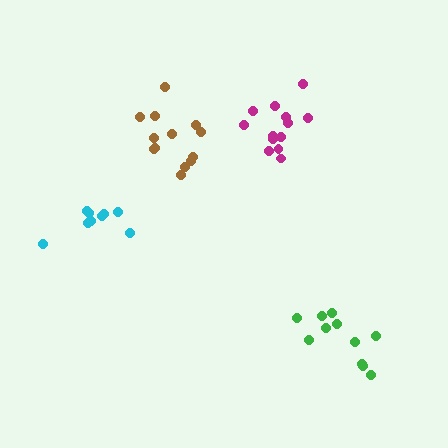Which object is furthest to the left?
The cyan cluster is leftmost.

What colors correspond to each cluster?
The clusters are colored: cyan, green, brown, magenta.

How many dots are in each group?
Group 1: 9 dots, Group 2: 11 dots, Group 3: 13 dots, Group 4: 13 dots (46 total).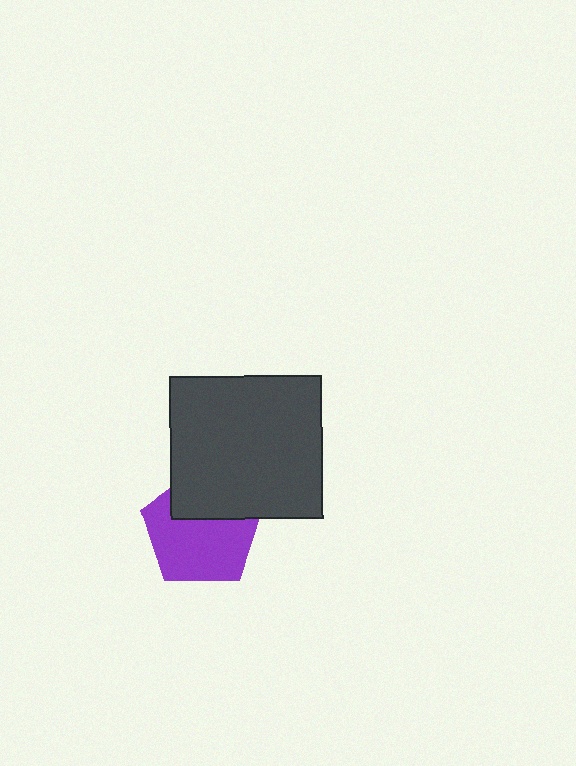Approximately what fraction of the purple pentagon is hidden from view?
Roughly 34% of the purple pentagon is hidden behind the dark gray rectangle.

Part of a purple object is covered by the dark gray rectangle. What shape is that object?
It is a pentagon.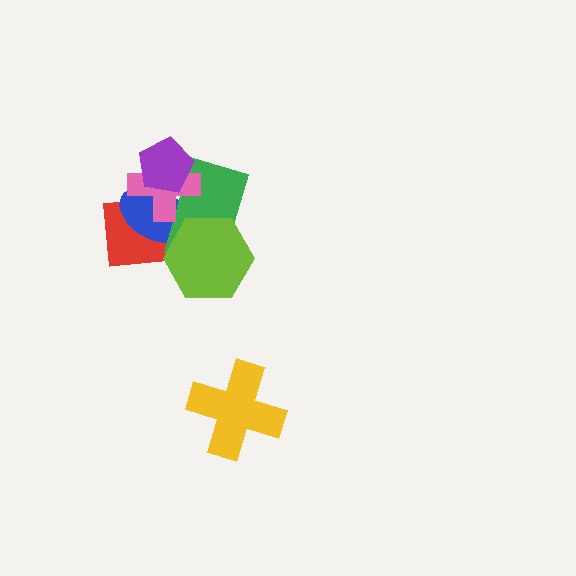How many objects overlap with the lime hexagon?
2 objects overlap with the lime hexagon.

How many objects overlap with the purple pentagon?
3 objects overlap with the purple pentagon.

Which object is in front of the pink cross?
The purple pentagon is in front of the pink cross.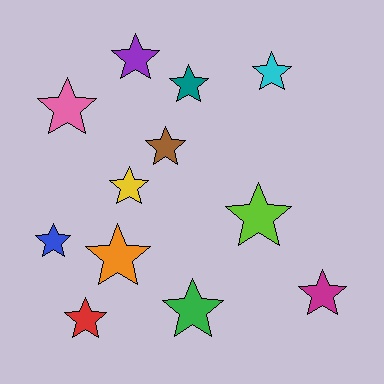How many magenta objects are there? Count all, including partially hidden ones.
There is 1 magenta object.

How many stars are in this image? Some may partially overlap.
There are 12 stars.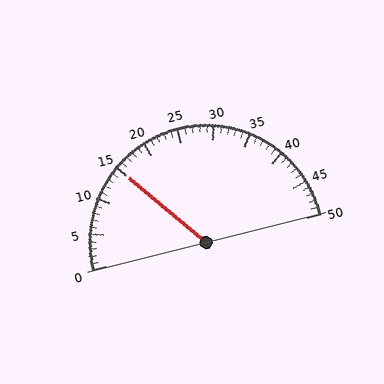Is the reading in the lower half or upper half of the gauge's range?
The reading is in the lower half of the range (0 to 50).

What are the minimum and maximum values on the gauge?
The gauge ranges from 0 to 50.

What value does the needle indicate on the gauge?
The needle indicates approximately 15.